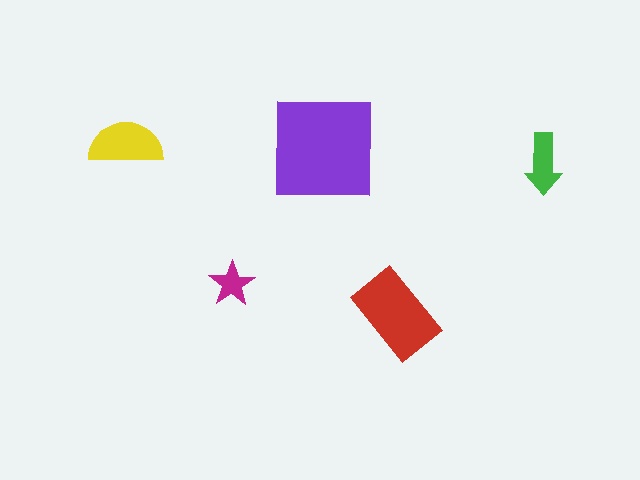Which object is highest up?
The yellow semicircle is topmost.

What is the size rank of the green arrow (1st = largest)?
4th.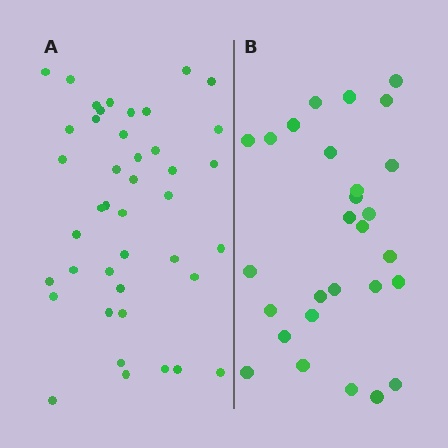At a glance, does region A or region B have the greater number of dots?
Region A (the left region) has more dots.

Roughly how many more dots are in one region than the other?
Region A has approximately 15 more dots than region B.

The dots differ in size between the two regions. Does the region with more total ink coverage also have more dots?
No. Region B has more total ink coverage because its dots are larger, but region A actually contains more individual dots. Total area can be misleading — the number of items is what matters here.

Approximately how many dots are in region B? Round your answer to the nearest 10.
About 30 dots. (The exact count is 28, which rounds to 30.)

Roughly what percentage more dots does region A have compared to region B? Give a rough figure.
About 50% more.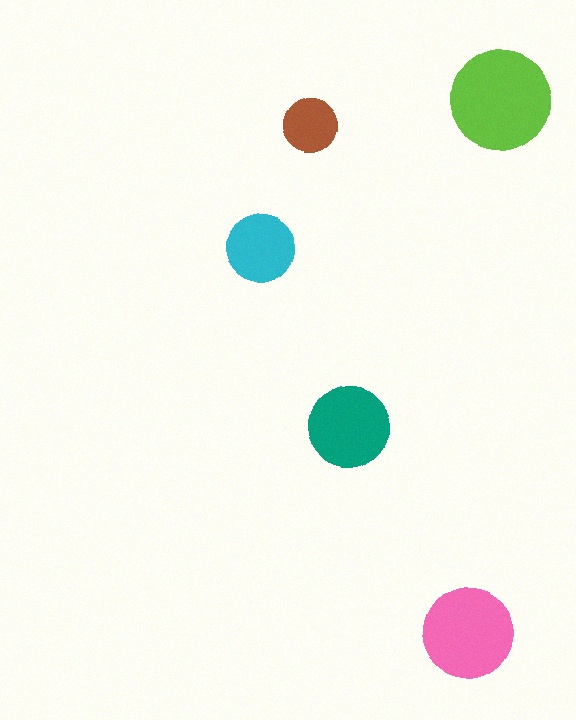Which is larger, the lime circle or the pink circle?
The lime one.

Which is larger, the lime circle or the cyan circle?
The lime one.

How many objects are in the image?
There are 5 objects in the image.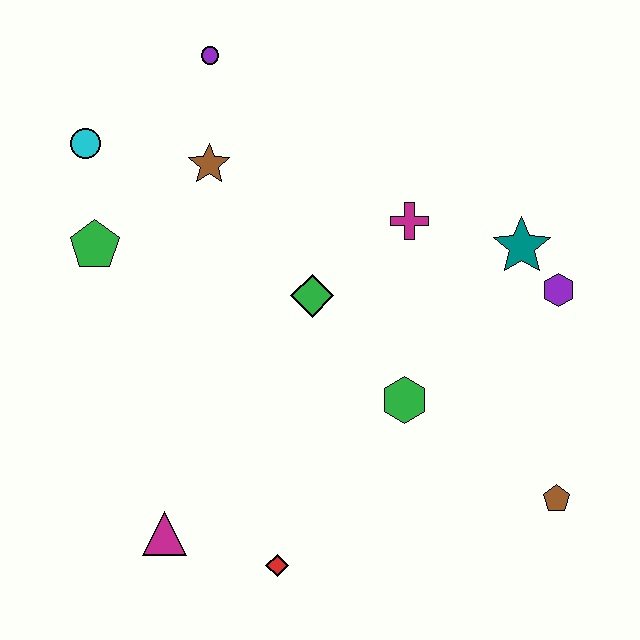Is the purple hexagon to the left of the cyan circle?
No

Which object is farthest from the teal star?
The magenta triangle is farthest from the teal star.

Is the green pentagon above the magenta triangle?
Yes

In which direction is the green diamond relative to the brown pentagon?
The green diamond is to the left of the brown pentagon.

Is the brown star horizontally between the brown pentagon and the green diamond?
No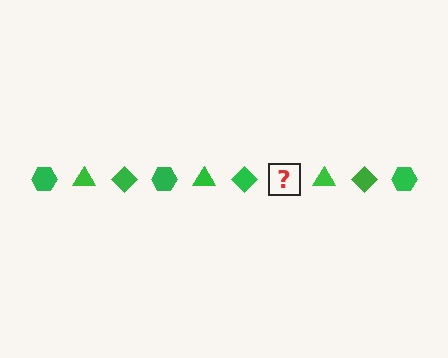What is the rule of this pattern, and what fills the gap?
The rule is that the pattern cycles through hexagon, triangle, diamond shapes in green. The gap should be filled with a green hexagon.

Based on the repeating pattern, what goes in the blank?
The blank should be a green hexagon.